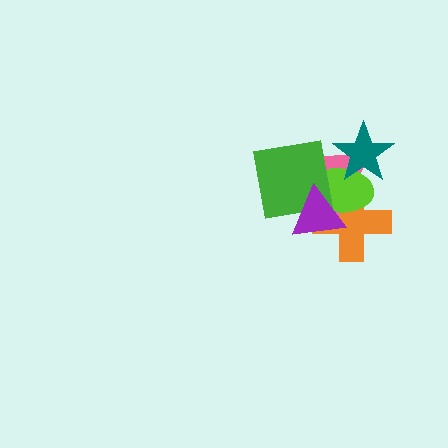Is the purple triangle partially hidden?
No, no other shape covers it.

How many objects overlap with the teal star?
2 objects overlap with the teal star.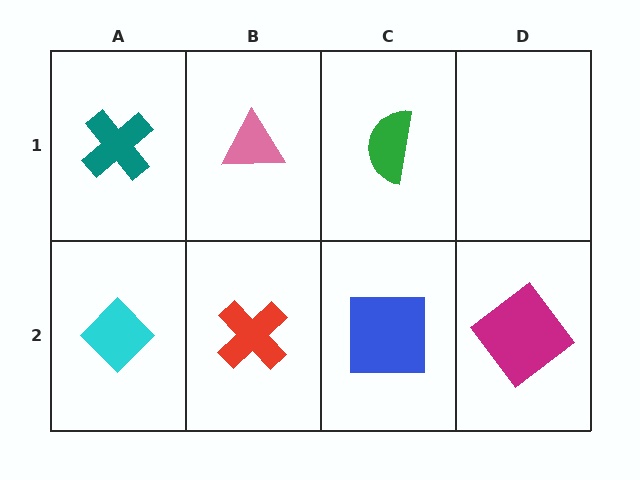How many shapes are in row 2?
4 shapes.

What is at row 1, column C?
A green semicircle.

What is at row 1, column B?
A pink triangle.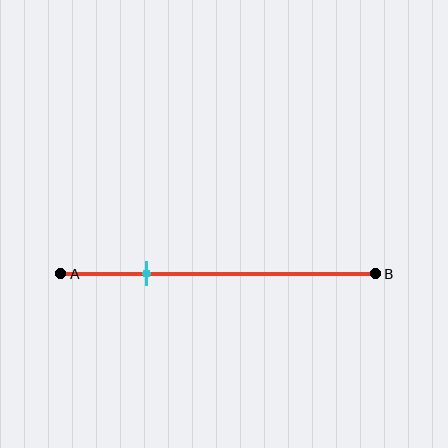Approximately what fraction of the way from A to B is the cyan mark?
The cyan mark is approximately 25% of the way from A to B.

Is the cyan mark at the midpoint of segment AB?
No, the mark is at about 25% from A, not at the 50% midpoint.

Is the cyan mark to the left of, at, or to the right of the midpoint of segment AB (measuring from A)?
The cyan mark is to the left of the midpoint of segment AB.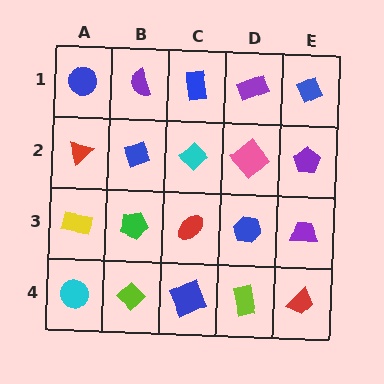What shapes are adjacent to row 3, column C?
A cyan diamond (row 2, column C), a blue square (row 4, column C), a green pentagon (row 3, column B), a blue hexagon (row 3, column D).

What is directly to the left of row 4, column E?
A lime rectangle.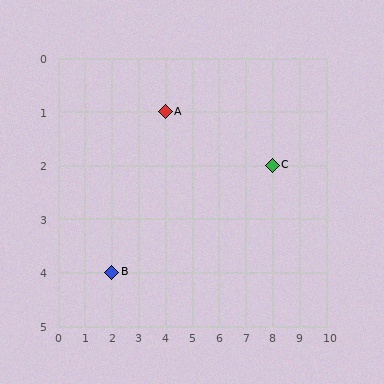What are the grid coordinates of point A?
Point A is at grid coordinates (4, 1).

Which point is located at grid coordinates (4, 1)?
Point A is at (4, 1).